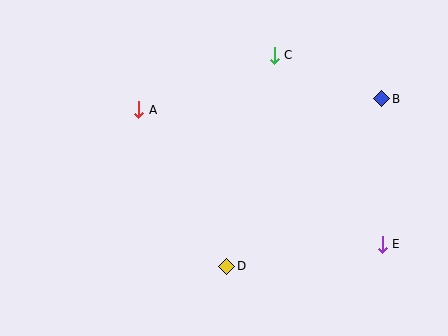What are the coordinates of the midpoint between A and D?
The midpoint between A and D is at (183, 188).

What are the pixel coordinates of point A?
Point A is at (139, 110).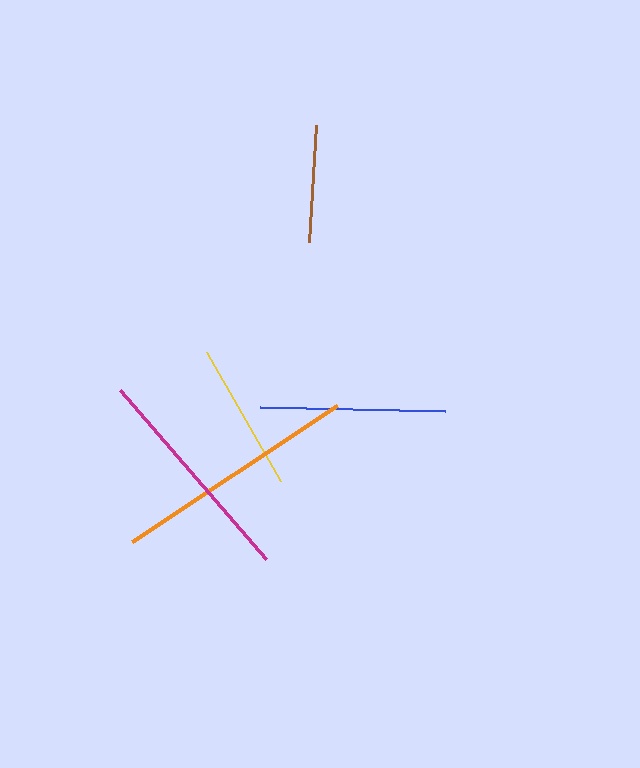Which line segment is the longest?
The orange line is the longest at approximately 246 pixels.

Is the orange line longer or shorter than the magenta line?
The orange line is longer than the magenta line.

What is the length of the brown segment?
The brown segment is approximately 117 pixels long.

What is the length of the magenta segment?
The magenta segment is approximately 223 pixels long.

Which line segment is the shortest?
The brown line is the shortest at approximately 117 pixels.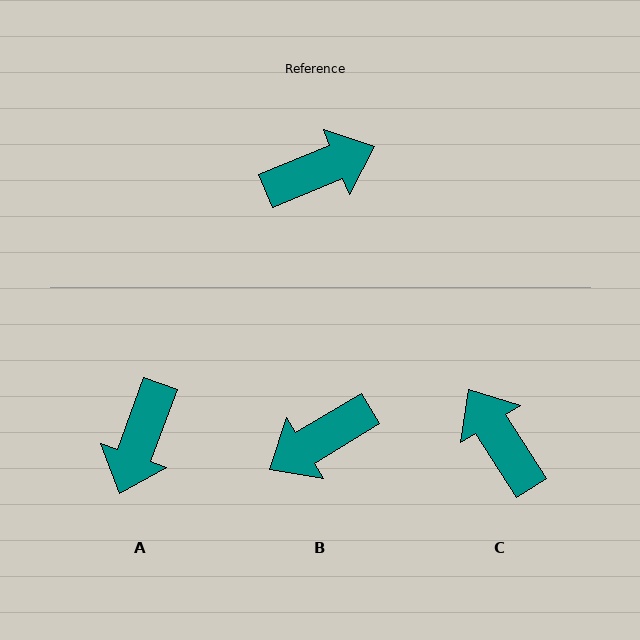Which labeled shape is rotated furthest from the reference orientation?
B, about 171 degrees away.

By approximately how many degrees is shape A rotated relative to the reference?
Approximately 133 degrees clockwise.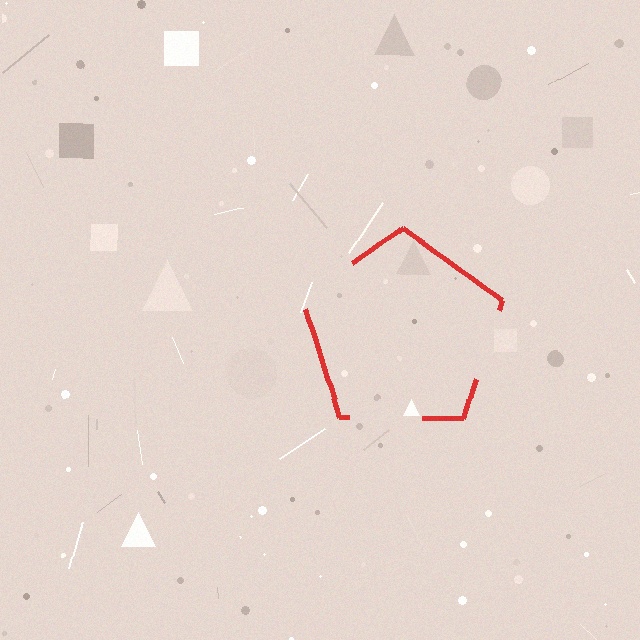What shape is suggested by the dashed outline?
The dashed outline suggests a pentagon.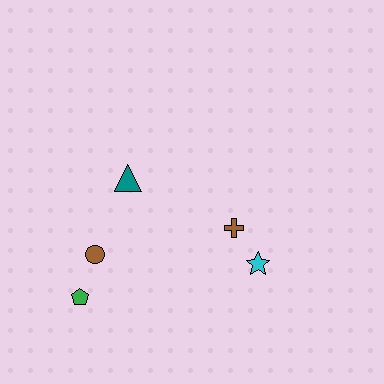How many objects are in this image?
There are 5 objects.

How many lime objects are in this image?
There are no lime objects.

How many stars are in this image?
There is 1 star.